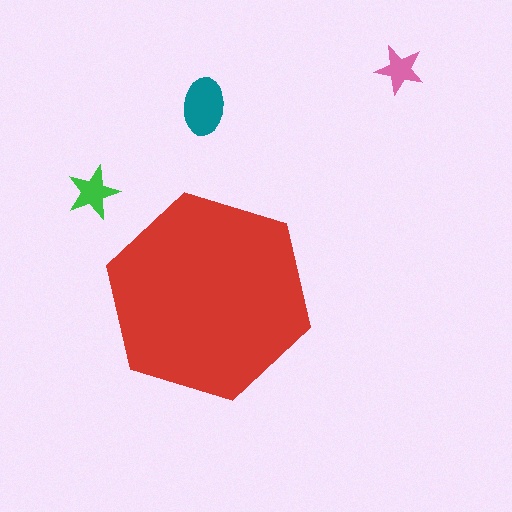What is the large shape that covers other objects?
A red hexagon.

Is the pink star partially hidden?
No, the pink star is fully visible.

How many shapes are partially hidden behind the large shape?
0 shapes are partially hidden.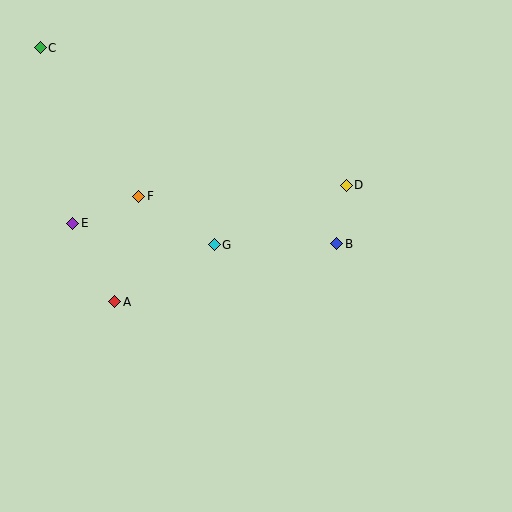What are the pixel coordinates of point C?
Point C is at (40, 48).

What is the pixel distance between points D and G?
The distance between D and G is 145 pixels.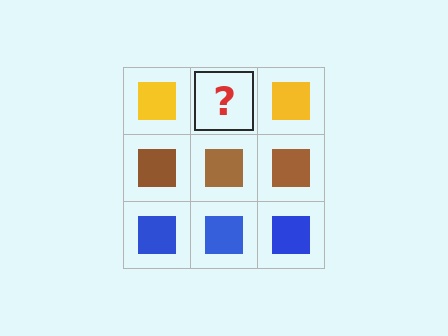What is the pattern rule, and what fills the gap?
The rule is that each row has a consistent color. The gap should be filled with a yellow square.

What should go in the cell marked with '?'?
The missing cell should contain a yellow square.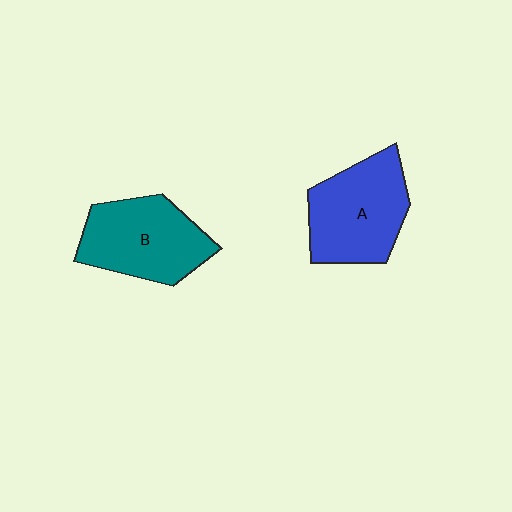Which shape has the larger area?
Shape A (blue).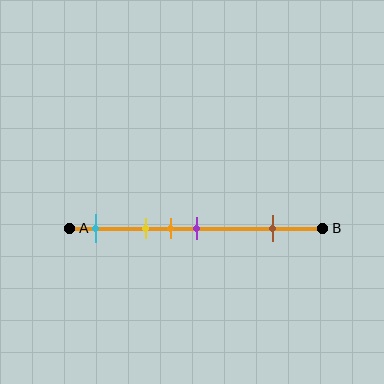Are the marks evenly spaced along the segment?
No, the marks are not evenly spaced.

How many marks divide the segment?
There are 5 marks dividing the segment.